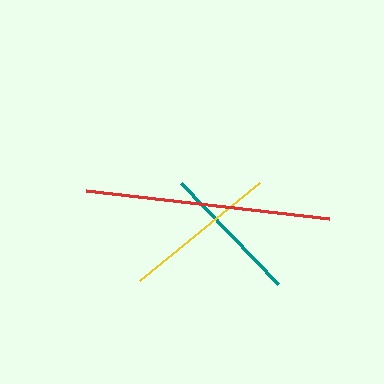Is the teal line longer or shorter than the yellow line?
The yellow line is longer than the teal line.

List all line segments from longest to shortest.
From longest to shortest: red, yellow, teal.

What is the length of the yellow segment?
The yellow segment is approximately 155 pixels long.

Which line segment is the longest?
The red line is the longest at approximately 245 pixels.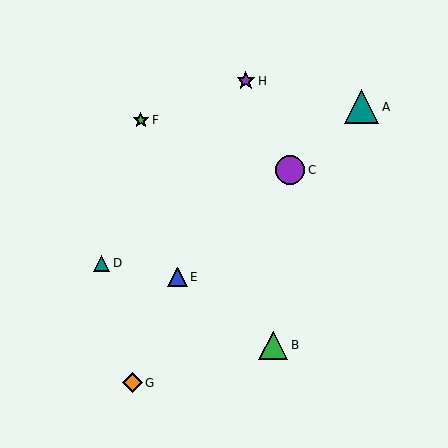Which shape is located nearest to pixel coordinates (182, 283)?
The blue triangle (labeled E) at (178, 277) is nearest to that location.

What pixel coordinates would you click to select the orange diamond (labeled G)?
Click at (132, 383) to select the orange diamond G.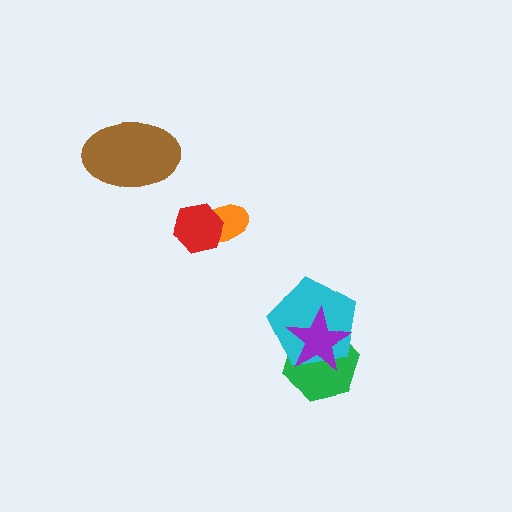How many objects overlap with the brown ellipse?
0 objects overlap with the brown ellipse.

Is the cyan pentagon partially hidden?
Yes, it is partially covered by another shape.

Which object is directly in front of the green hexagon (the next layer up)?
The cyan pentagon is directly in front of the green hexagon.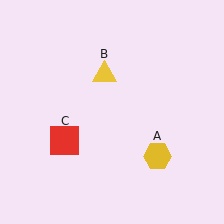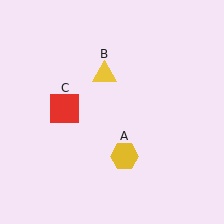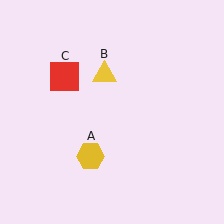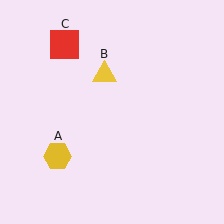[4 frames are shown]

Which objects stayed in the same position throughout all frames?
Yellow triangle (object B) remained stationary.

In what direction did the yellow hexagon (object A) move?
The yellow hexagon (object A) moved left.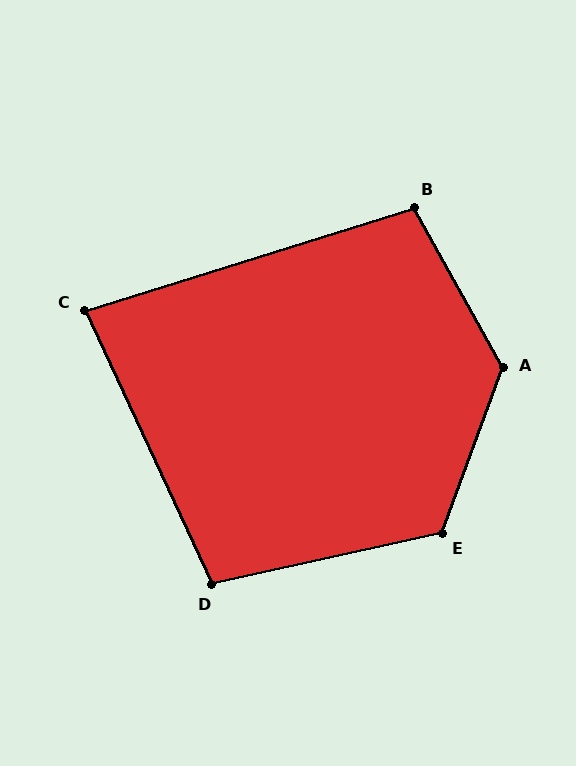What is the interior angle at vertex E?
Approximately 123 degrees (obtuse).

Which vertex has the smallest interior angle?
C, at approximately 82 degrees.